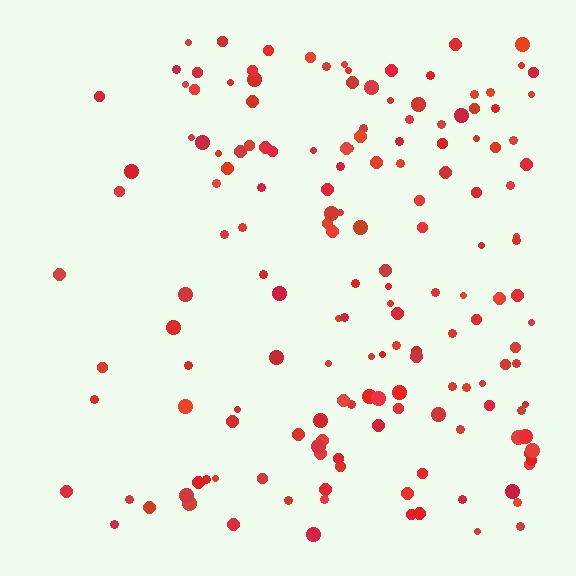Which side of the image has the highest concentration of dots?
The right.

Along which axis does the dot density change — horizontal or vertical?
Horizontal.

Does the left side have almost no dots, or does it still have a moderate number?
Still a moderate number, just noticeably fewer than the right.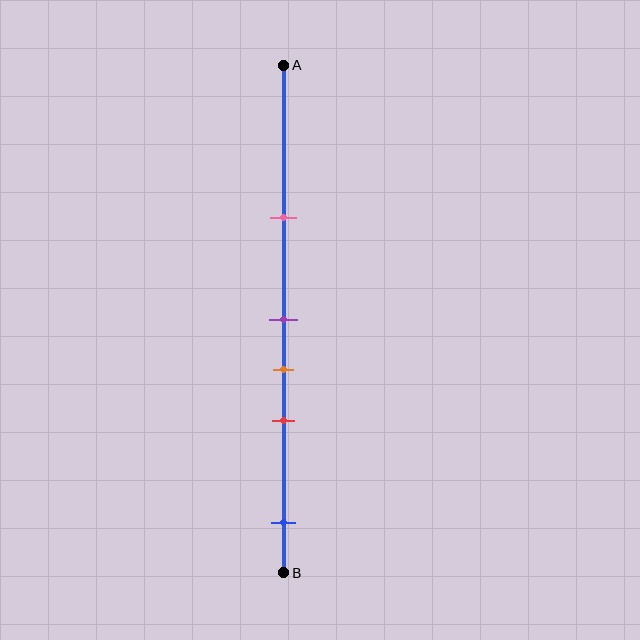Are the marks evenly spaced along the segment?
No, the marks are not evenly spaced.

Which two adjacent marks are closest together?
The purple and orange marks are the closest adjacent pair.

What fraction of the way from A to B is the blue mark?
The blue mark is approximately 90% (0.9) of the way from A to B.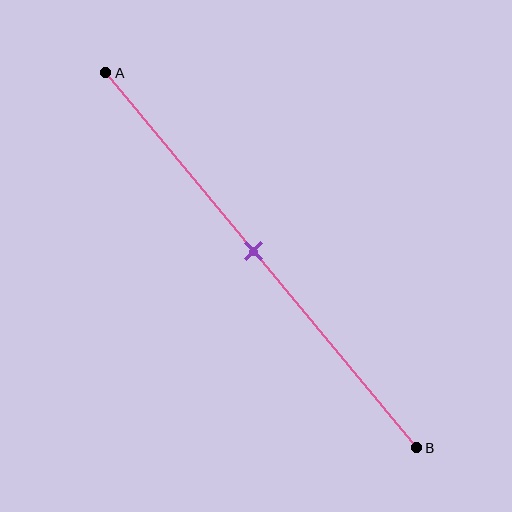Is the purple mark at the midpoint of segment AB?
Yes, the mark is approximately at the midpoint.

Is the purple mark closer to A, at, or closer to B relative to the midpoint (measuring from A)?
The purple mark is approximately at the midpoint of segment AB.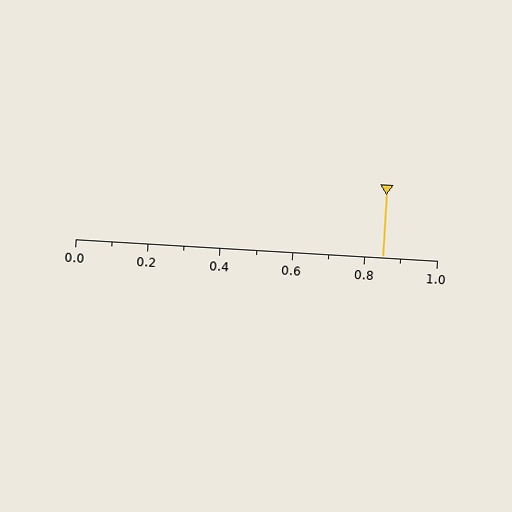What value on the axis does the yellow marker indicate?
The marker indicates approximately 0.85.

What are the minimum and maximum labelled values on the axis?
The axis runs from 0.0 to 1.0.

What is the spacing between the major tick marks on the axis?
The major ticks are spaced 0.2 apart.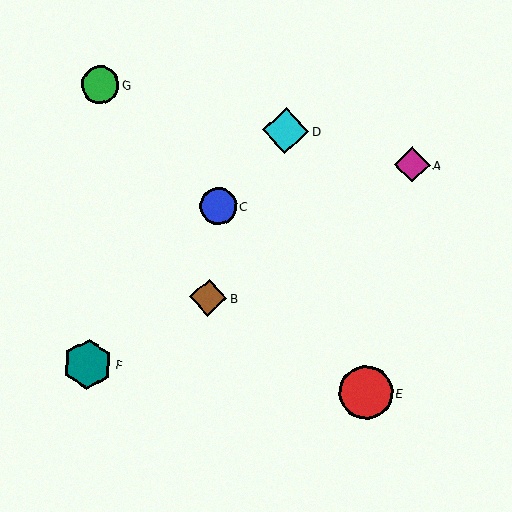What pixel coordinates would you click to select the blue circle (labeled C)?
Click at (218, 206) to select the blue circle C.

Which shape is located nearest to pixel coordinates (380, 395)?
The red circle (labeled E) at (366, 393) is nearest to that location.